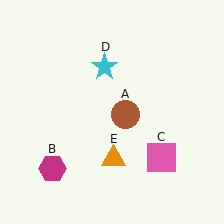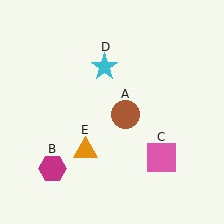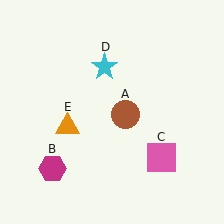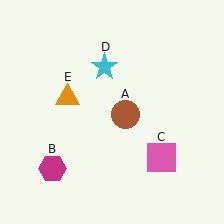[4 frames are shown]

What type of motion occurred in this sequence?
The orange triangle (object E) rotated clockwise around the center of the scene.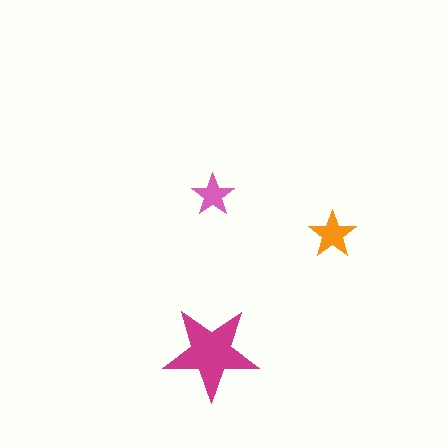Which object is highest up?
The pink star is topmost.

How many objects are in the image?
There are 3 objects in the image.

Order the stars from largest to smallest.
the magenta one, the orange one, the pink one.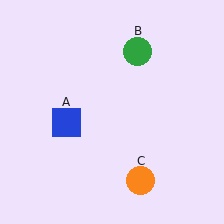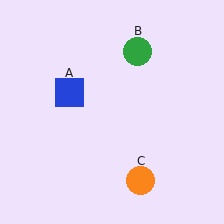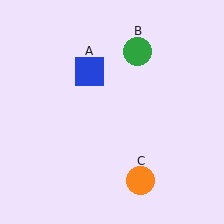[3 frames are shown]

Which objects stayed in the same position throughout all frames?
Green circle (object B) and orange circle (object C) remained stationary.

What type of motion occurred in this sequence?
The blue square (object A) rotated clockwise around the center of the scene.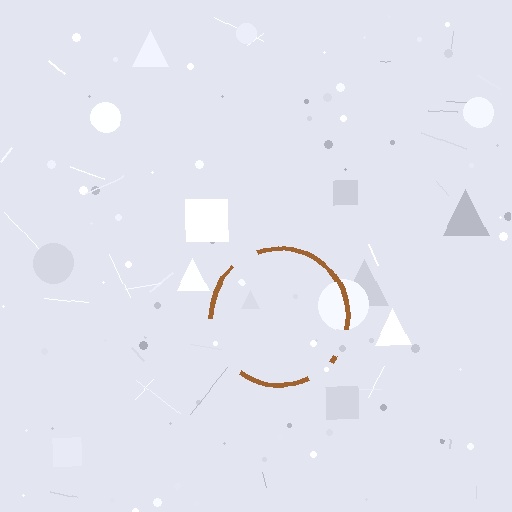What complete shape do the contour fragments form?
The contour fragments form a circle.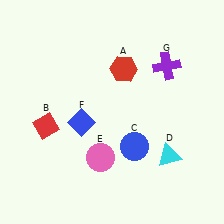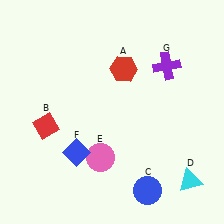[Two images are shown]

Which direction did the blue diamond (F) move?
The blue diamond (F) moved down.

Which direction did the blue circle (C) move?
The blue circle (C) moved down.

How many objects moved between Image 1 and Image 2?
3 objects moved between the two images.